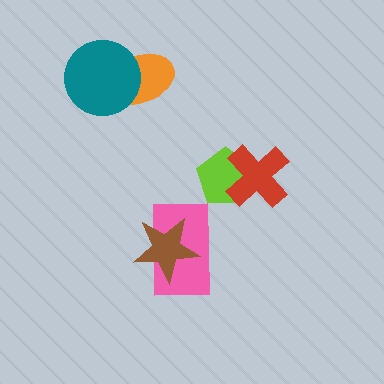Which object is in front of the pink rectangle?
The brown star is in front of the pink rectangle.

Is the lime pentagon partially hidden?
Yes, it is partially covered by another shape.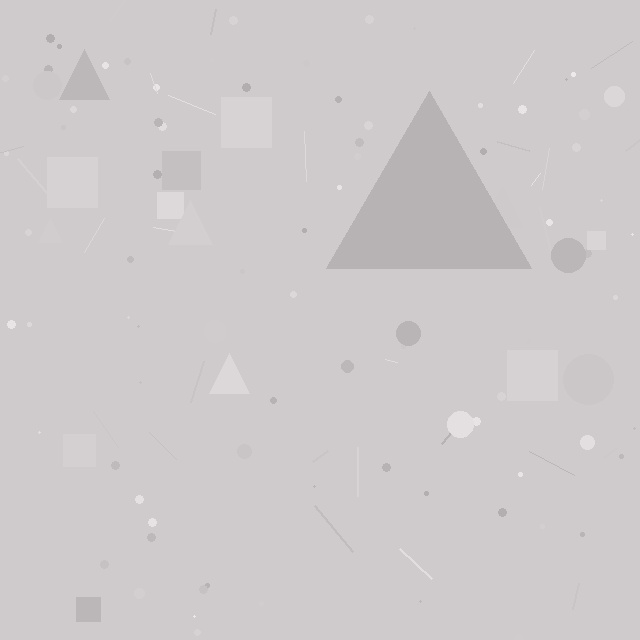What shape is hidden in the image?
A triangle is hidden in the image.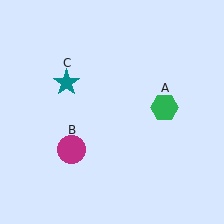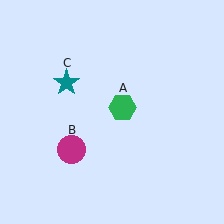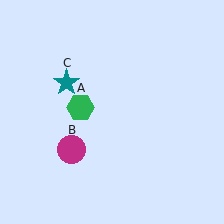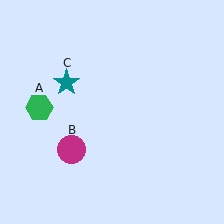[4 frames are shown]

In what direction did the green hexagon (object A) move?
The green hexagon (object A) moved left.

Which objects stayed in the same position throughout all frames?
Magenta circle (object B) and teal star (object C) remained stationary.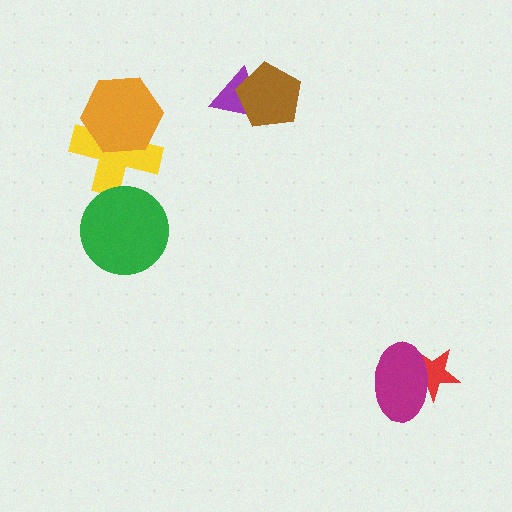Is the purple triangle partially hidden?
Yes, it is partially covered by another shape.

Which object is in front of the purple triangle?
The brown pentagon is in front of the purple triangle.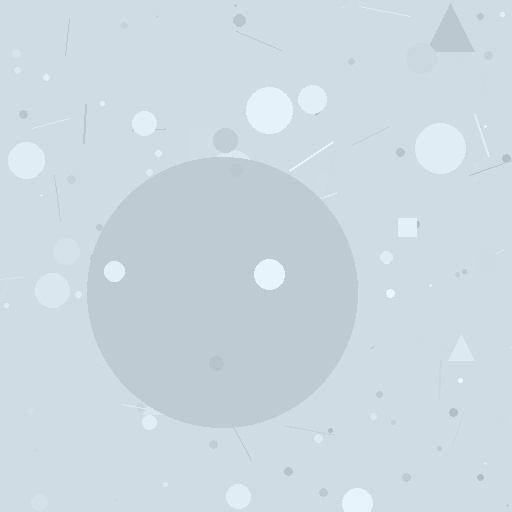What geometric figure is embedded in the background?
A circle is embedded in the background.